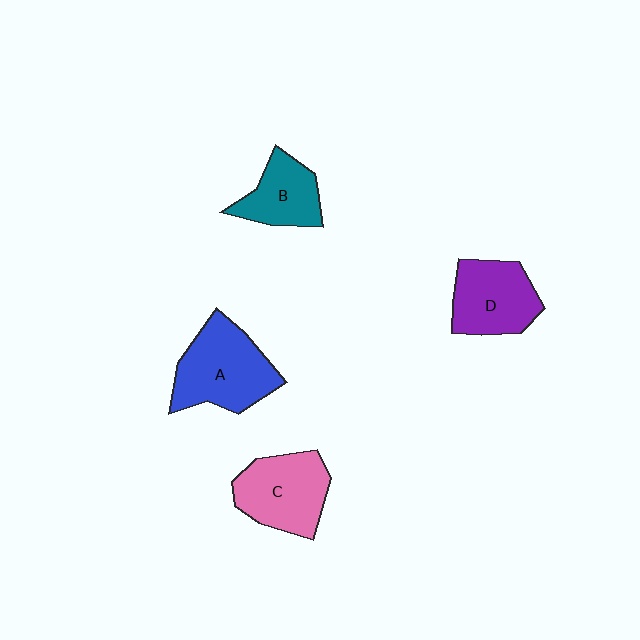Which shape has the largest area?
Shape A (blue).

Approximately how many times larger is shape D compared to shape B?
Approximately 1.3 times.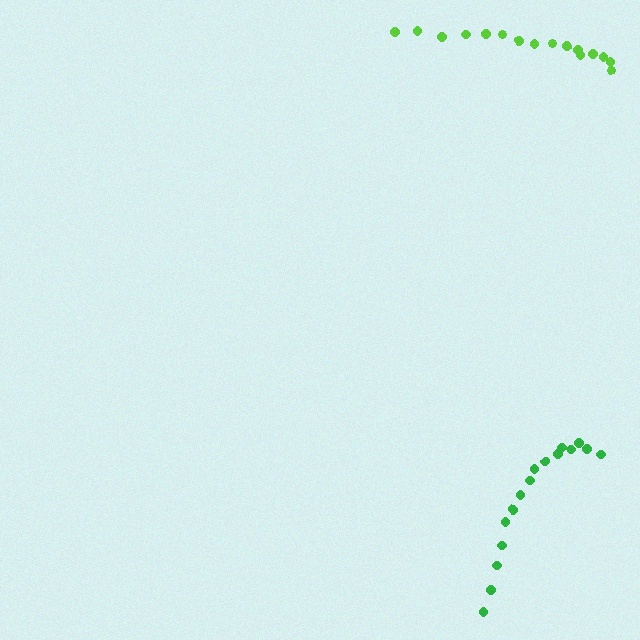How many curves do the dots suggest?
There are 2 distinct paths.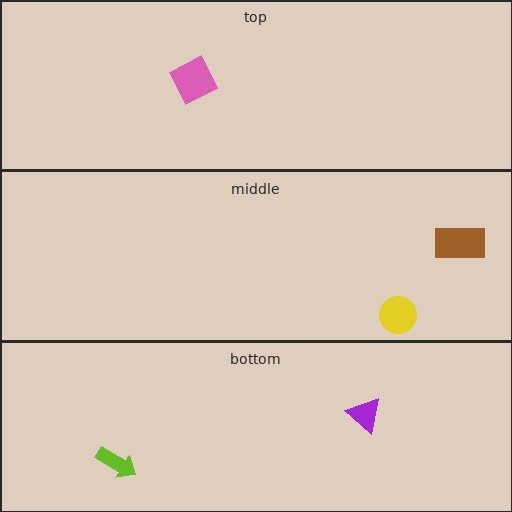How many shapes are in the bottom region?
2.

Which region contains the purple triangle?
The bottom region.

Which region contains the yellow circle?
The middle region.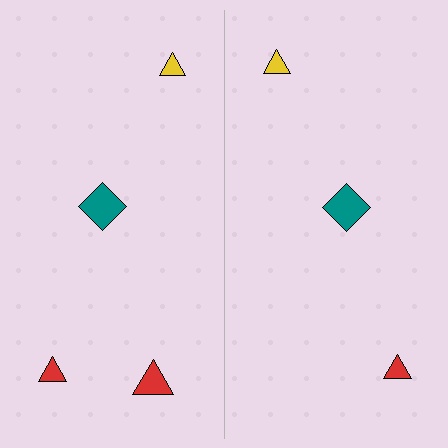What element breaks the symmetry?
A red triangle is missing from the right side.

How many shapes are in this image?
There are 7 shapes in this image.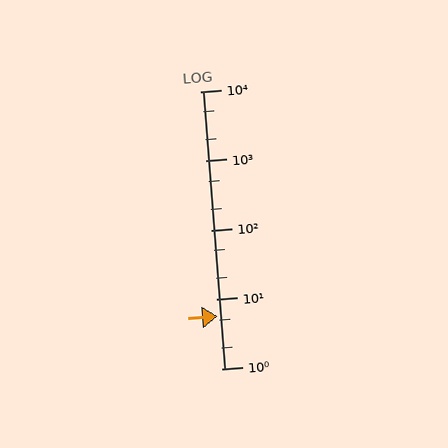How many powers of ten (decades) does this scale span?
The scale spans 4 decades, from 1 to 10000.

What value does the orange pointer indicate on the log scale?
The pointer indicates approximately 5.7.